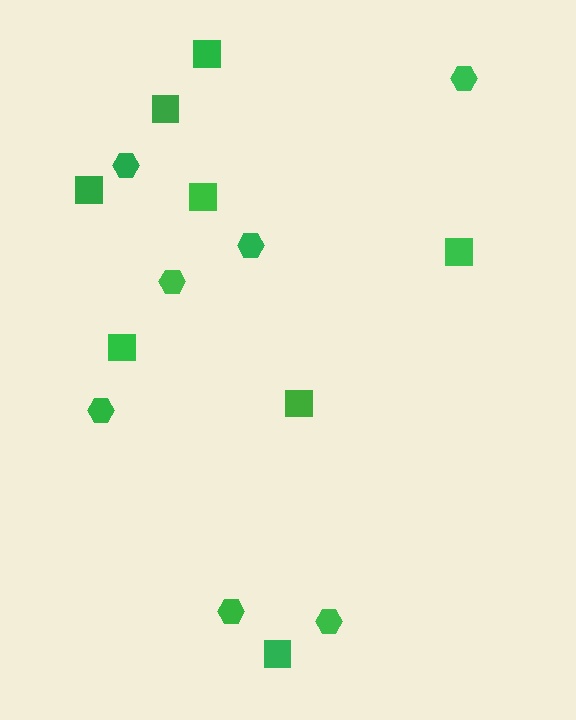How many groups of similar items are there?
There are 2 groups: one group of squares (8) and one group of hexagons (7).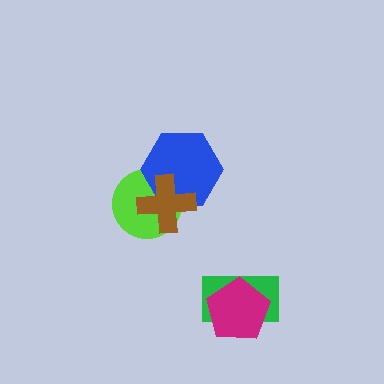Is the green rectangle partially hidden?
Yes, it is partially covered by another shape.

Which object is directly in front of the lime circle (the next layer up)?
The blue hexagon is directly in front of the lime circle.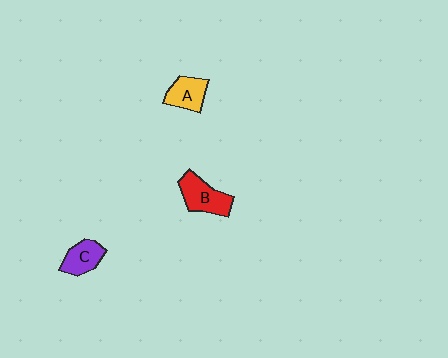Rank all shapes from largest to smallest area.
From largest to smallest: B (red), A (yellow), C (purple).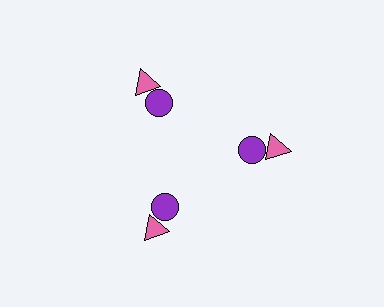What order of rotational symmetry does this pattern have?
This pattern has 3-fold rotational symmetry.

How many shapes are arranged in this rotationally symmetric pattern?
There are 6 shapes, arranged in 3 groups of 2.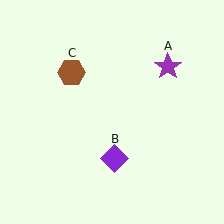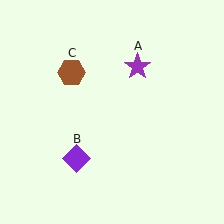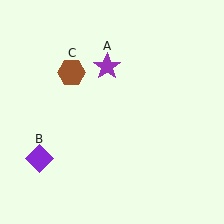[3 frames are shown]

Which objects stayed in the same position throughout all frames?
Brown hexagon (object C) remained stationary.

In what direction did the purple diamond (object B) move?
The purple diamond (object B) moved left.